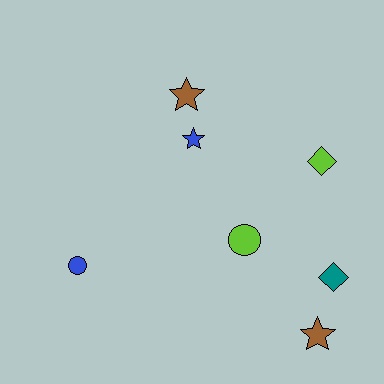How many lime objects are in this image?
There are 2 lime objects.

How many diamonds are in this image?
There are 2 diamonds.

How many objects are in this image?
There are 7 objects.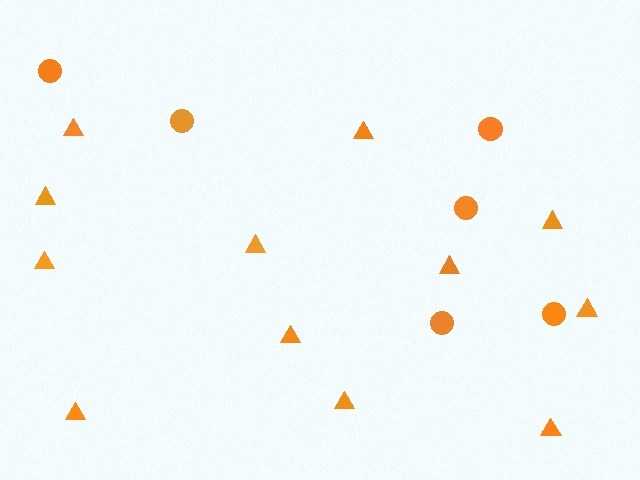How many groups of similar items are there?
There are 2 groups: one group of triangles (12) and one group of circles (6).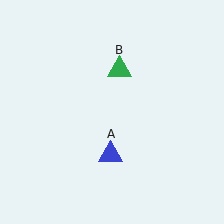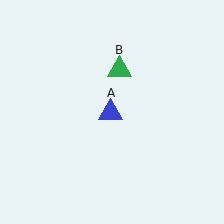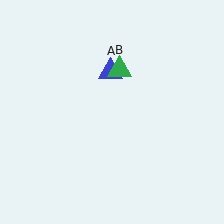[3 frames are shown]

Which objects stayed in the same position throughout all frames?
Green triangle (object B) remained stationary.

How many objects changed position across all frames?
1 object changed position: blue triangle (object A).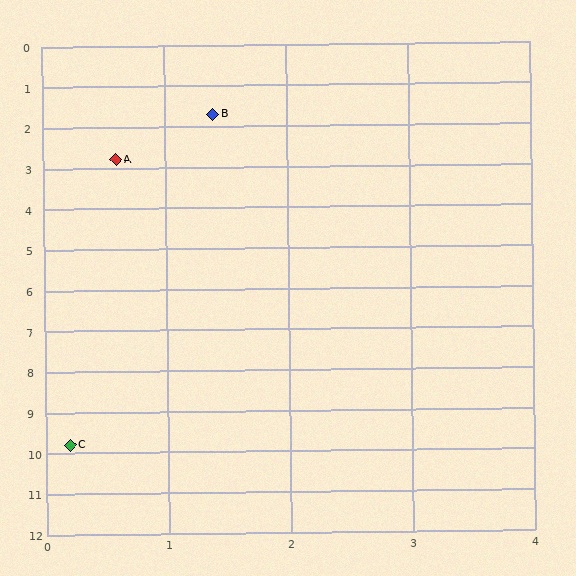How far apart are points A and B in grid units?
Points A and B are about 1.4 grid units apart.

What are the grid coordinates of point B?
Point B is at approximately (1.4, 1.7).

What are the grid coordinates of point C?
Point C is at approximately (0.2, 9.8).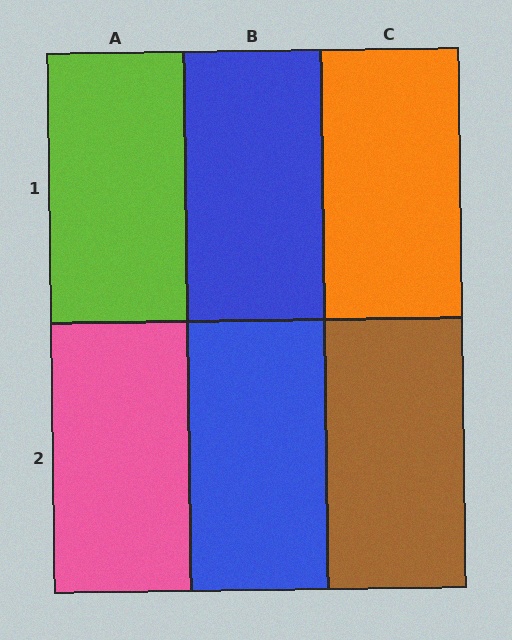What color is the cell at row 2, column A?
Pink.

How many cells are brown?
1 cell is brown.